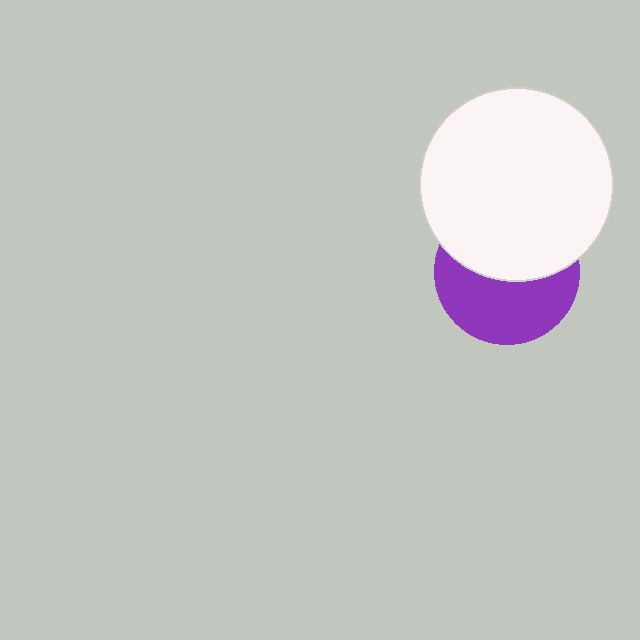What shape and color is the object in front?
The object in front is a white circle.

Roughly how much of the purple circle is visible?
About half of it is visible (roughly 50%).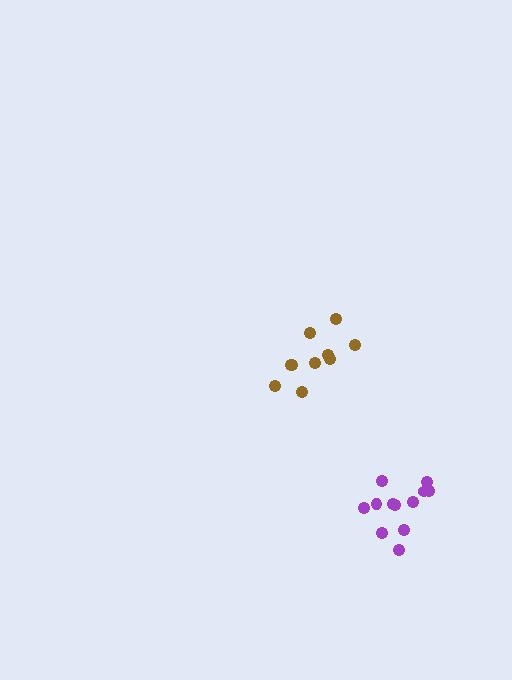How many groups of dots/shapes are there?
There are 2 groups.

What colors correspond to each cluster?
The clusters are colored: purple, brown.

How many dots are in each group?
Group 1: 12 dots, Group 2: 10 dots (22 total).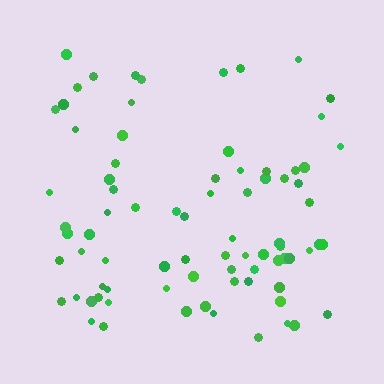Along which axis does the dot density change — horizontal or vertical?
Vertical.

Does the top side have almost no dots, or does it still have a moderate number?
Still a moderate number, just noticeably fewer than the bottom.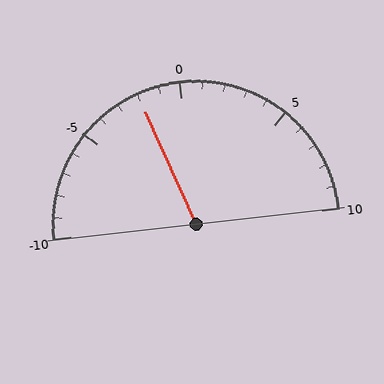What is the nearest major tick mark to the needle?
The nearest major tick mark is 0.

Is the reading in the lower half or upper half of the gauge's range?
The reading is in the lower half of the range (-10 to 10).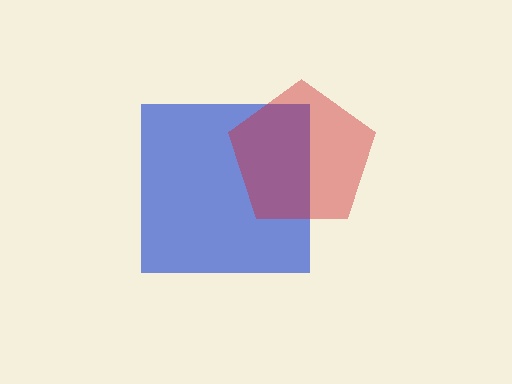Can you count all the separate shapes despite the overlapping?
Yes, there are 2 separate shapes.